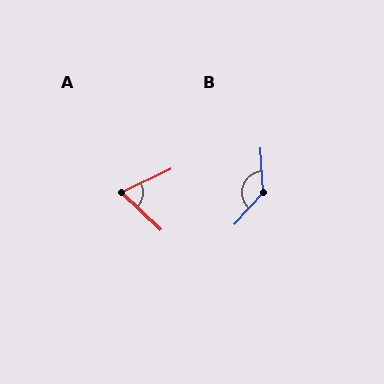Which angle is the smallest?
A, at approximately 69 degrees.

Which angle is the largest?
B, at approximately 134 degrees.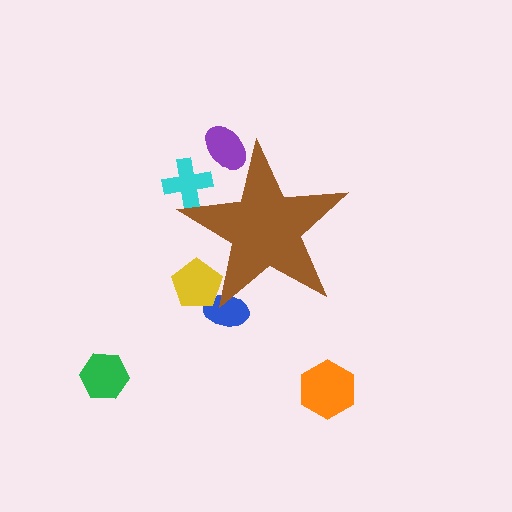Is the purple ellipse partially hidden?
Yes, the purple ellipse is partially hidden behind the brown star.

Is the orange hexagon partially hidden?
No, the orange hexagon is fully visible.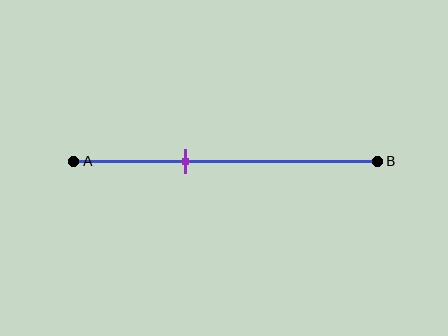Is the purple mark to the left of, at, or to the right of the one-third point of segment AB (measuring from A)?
The purple mark is to the right of the one-third point of segment AB.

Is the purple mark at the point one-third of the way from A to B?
No, the mark is at about 35% from A, not at the 33% one-third point.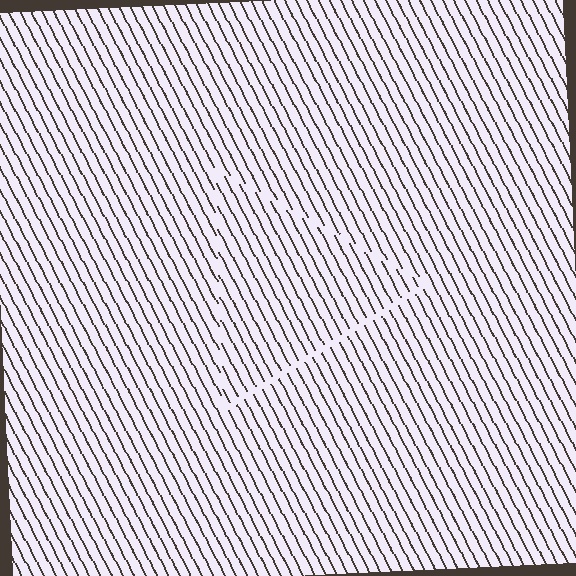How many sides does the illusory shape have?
3 sides — the line-ends trace a triangle.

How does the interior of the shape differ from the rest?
The interior of the shape contains the same grating, shifted by half a period — the contour is defined by the phase discontinuity where line-ends from the inner and outer gratings abut.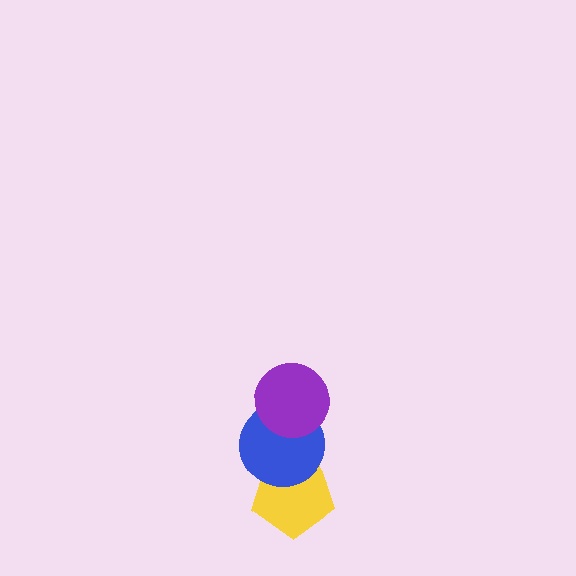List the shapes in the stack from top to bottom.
From top to bottom: the purple circle, the blue circle, the yellow pentagon.